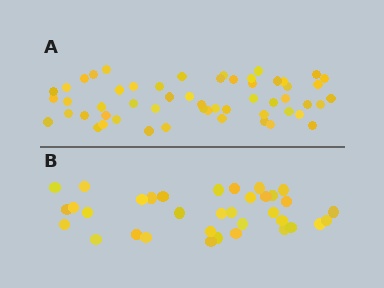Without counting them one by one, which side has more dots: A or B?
Region A (the top region) has more dots.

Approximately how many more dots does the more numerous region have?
Region A has approximately 20 more dots than region B.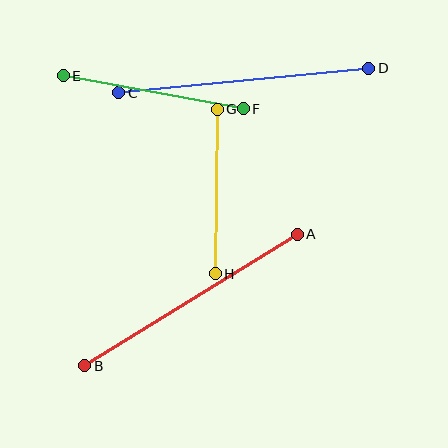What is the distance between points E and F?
The distance is approximately 183 pixels.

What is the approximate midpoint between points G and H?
The midpoint is at approximately (216, 191) pixels.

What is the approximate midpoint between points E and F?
The midpoint is at approximately (153, 92) pixels.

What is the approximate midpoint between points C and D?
The midpoint is at approximately (244, 81) pixels.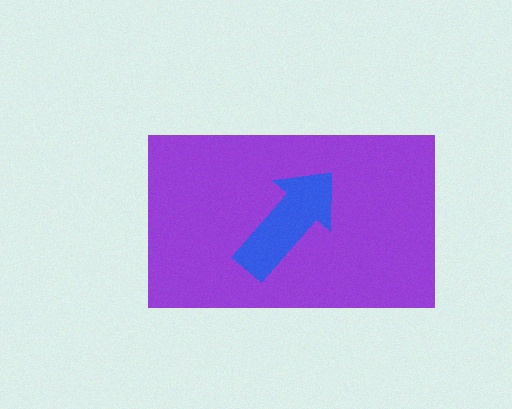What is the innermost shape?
The blue arrow.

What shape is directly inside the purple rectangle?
The blue arrow.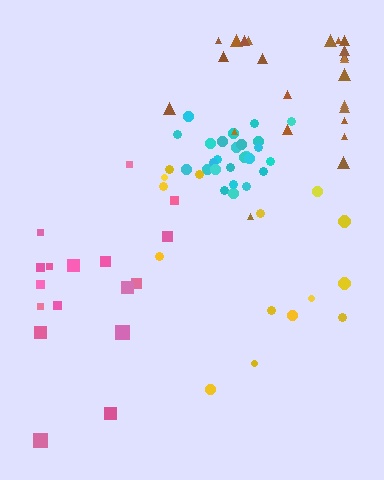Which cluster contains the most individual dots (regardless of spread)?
Cyan (26).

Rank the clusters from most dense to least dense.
cyan, brown, pink, yellow.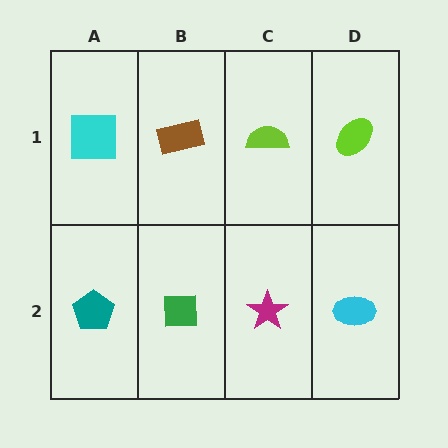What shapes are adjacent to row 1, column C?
A magenta star (row 2, column C), a brown rectangle (row 1, column B), a lime ellipse (row 1, column D).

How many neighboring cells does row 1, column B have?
3.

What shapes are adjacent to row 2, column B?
A brown rectangle (row 1, column B), a teal pentagon (row 2, column A), a magenta star (row 2, column C).